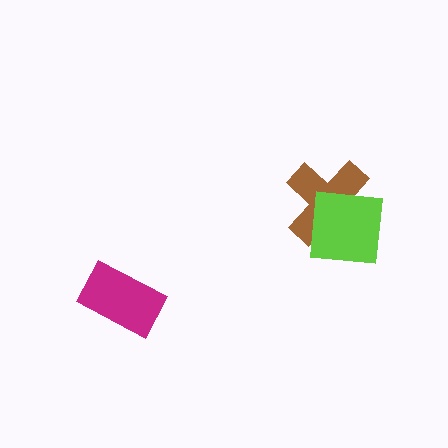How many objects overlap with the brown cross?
1 object overlaps with the brown cross.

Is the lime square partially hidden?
No, no other shape covers it.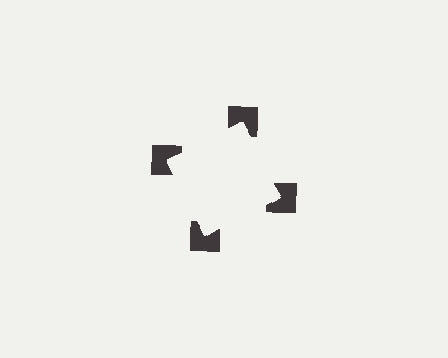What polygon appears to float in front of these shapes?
An illusory square — its edges are inferred from the aligned wedge cuts in the notched squares, not physically drawn.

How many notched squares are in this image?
There are 4 — one at each vertex of the illusory square.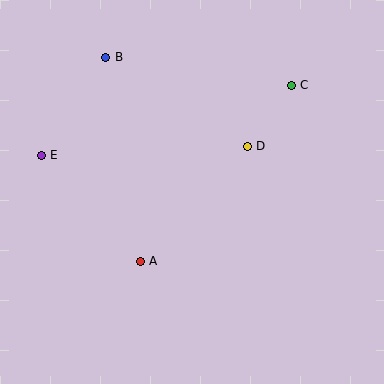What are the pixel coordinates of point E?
Point E is at (41, 155).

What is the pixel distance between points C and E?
The distance between C and E is 260 pixels.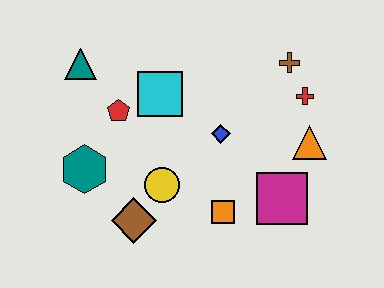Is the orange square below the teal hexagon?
Yes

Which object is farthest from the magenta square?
The teal triangle is farthest from the magenta square.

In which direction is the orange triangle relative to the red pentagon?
The orange triangle is to the right of the red pentagon.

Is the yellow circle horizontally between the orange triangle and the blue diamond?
No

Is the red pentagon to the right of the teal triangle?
Yes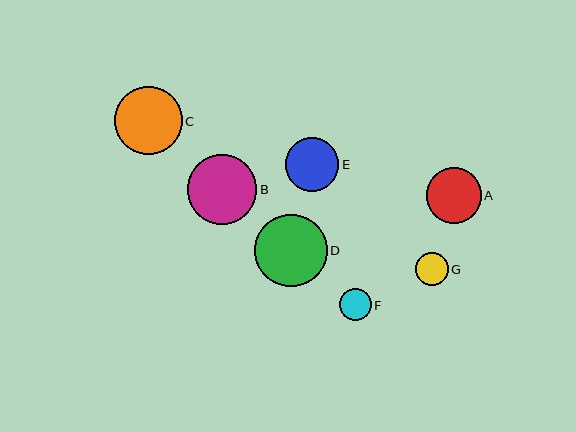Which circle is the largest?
Circle D is the largest with a size of approximately 72 pixels.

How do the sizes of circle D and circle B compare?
Circle D and circle B are approximately the same size.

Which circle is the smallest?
Circle F is the smallest with a size of approximately 32 pixels.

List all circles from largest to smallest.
From largest to smallest: D, B, C, A, E, G, F.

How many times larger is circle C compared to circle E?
Circle C is approximately 1.3 times the size of circle E.